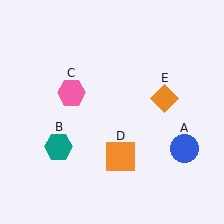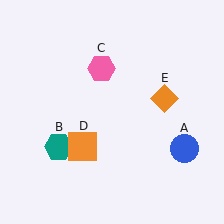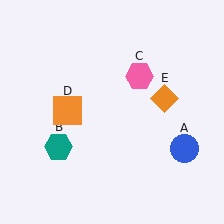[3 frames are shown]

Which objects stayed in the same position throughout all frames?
Blue circle (object A) and teal hexagon (object B) and orange diamond (object E) remained stationary.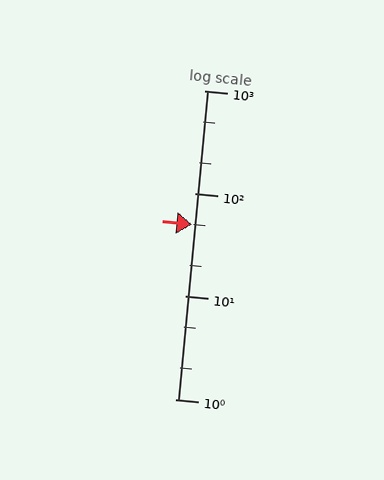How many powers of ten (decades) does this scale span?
The scale spans 3 decades, from 1 to 1000.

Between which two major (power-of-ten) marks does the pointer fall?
The pointer is between 10 and 100.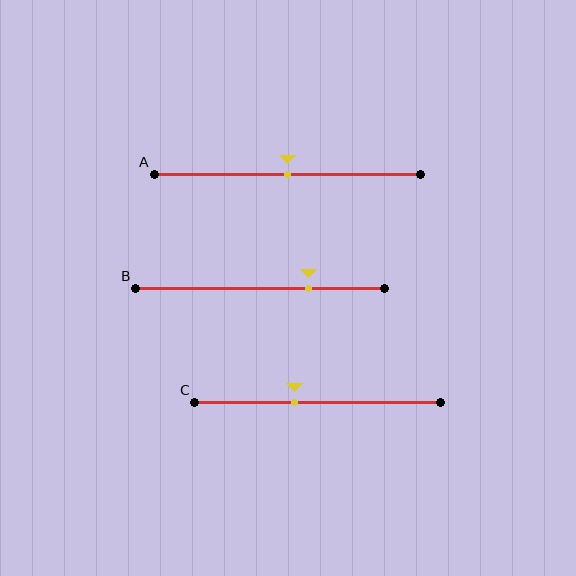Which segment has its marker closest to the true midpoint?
Segment A has its marker closest to the true midpoint.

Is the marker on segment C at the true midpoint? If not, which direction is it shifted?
No, the marker on segment C is shifted to the left by about 10% of the segment length.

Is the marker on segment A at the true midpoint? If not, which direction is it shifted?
Yes, the marker on segment A is at the true midpoint.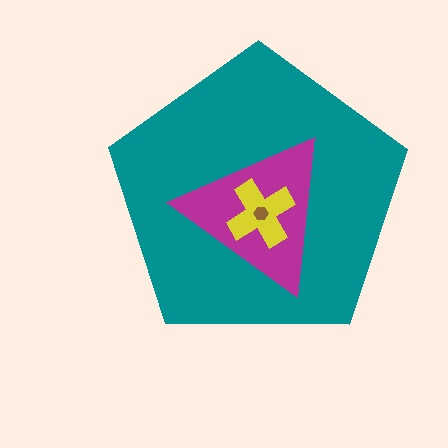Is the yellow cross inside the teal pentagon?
Yes.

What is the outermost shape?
The teal pentagon.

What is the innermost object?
The brown hexagon.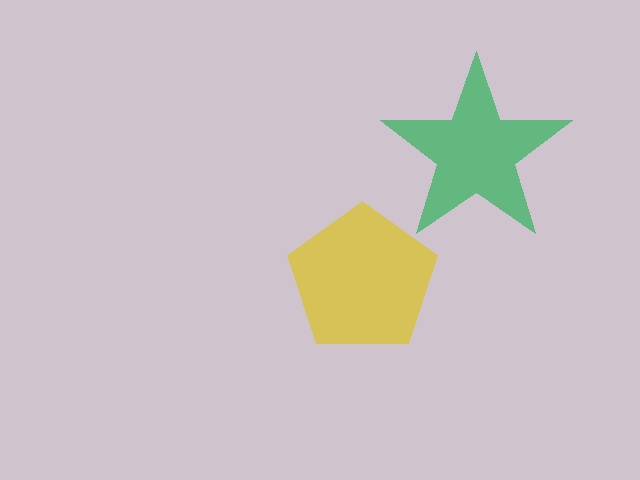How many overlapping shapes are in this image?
There are 2 overlapping shapes in the image.